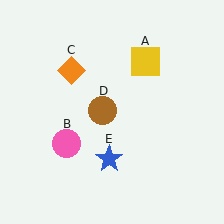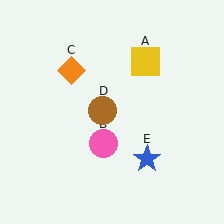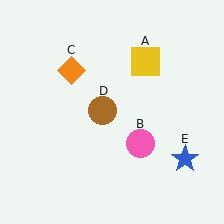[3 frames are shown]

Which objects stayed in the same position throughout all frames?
Yellow square (object A) and orange diamond (object C) and brown circle (object D) remained stationary.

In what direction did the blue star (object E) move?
The blue star (object E) moved right.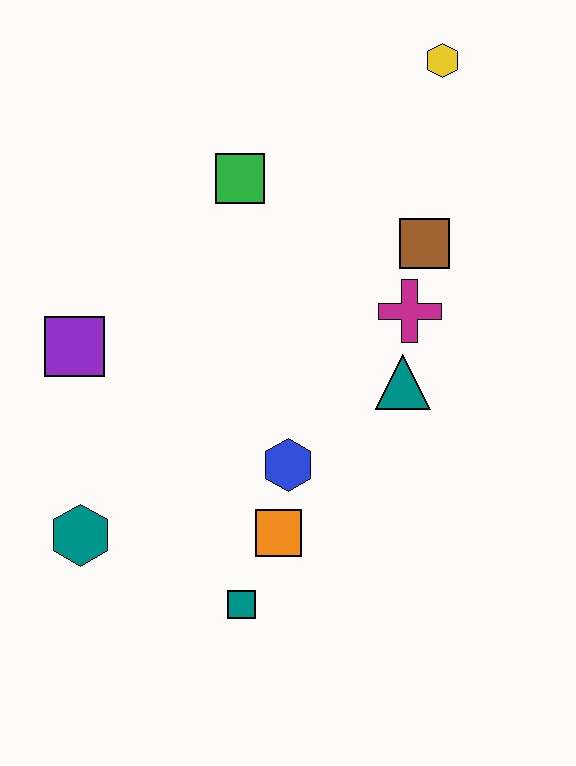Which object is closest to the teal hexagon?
The teal square is closest to the teal hexagon.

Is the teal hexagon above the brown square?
No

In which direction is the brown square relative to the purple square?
The brown square is to the right of the purple square.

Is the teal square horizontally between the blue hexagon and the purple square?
Yes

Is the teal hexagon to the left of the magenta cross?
Yes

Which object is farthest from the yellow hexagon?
The teal hexagon is farthest from the yellow hexagon.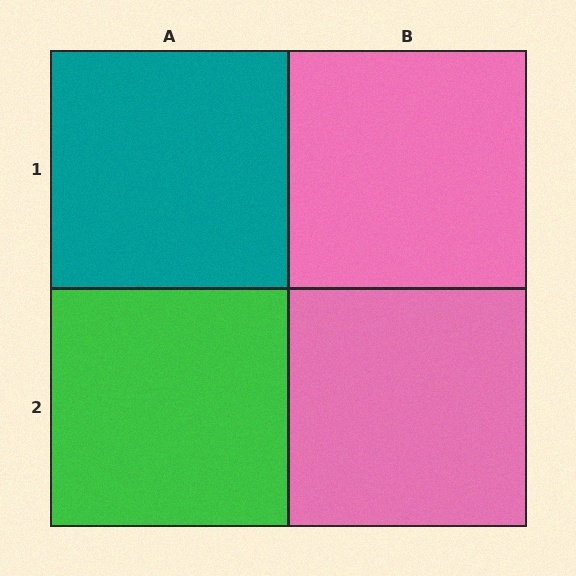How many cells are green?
1 cell is green.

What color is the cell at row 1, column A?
Teal.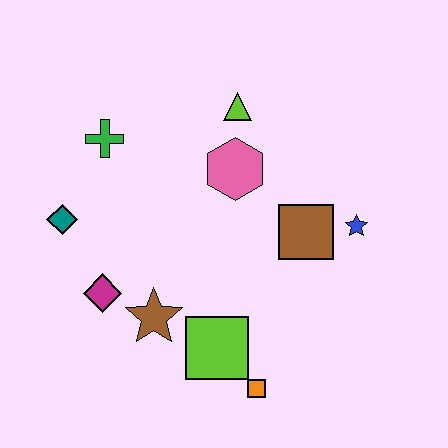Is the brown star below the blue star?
Yes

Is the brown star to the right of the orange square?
No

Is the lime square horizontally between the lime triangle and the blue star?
No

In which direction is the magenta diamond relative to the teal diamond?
The magenta diamond is below the teal diamond.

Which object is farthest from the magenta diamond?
The blue star is farthest from the magenta diamond.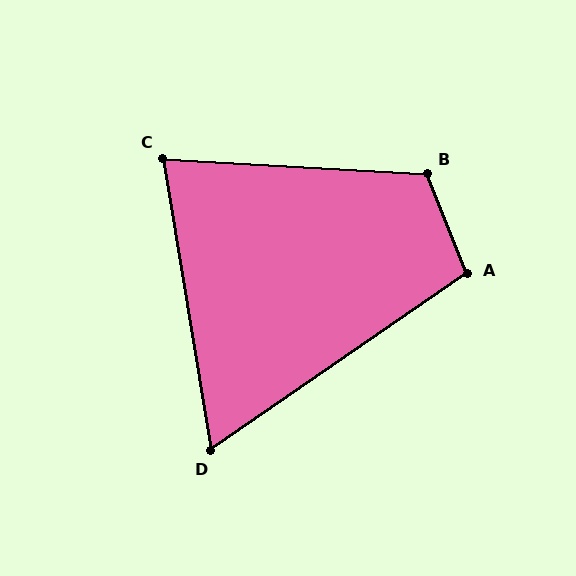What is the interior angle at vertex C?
Approximately 77 degrees (acute).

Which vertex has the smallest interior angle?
D, at approximately 65 degrees.